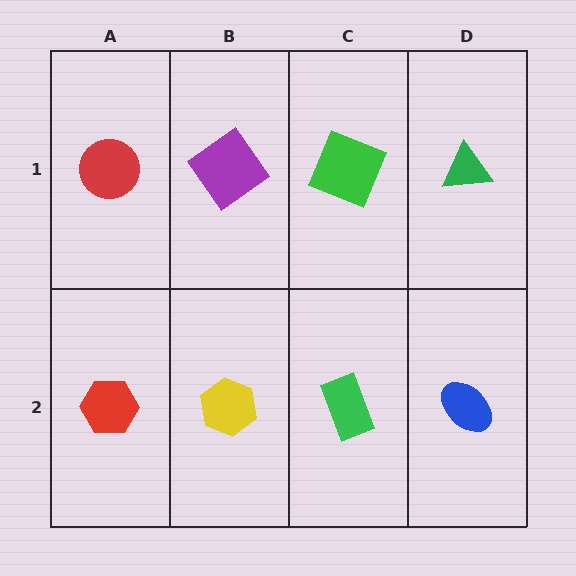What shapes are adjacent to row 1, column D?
A blue ellipse (row 2, column D), a green square (row 1, column C).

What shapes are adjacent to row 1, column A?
A red hexagon (row 2, column A), a purple diamond (row 1, column B).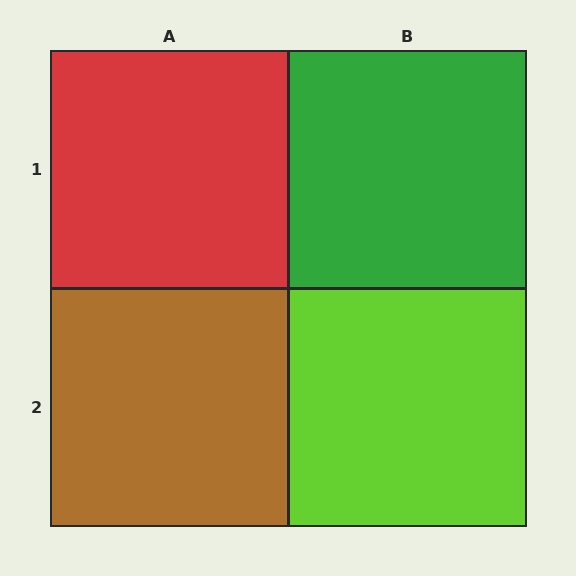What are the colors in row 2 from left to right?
Brown, lime.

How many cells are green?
1 cell is green.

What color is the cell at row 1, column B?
Green.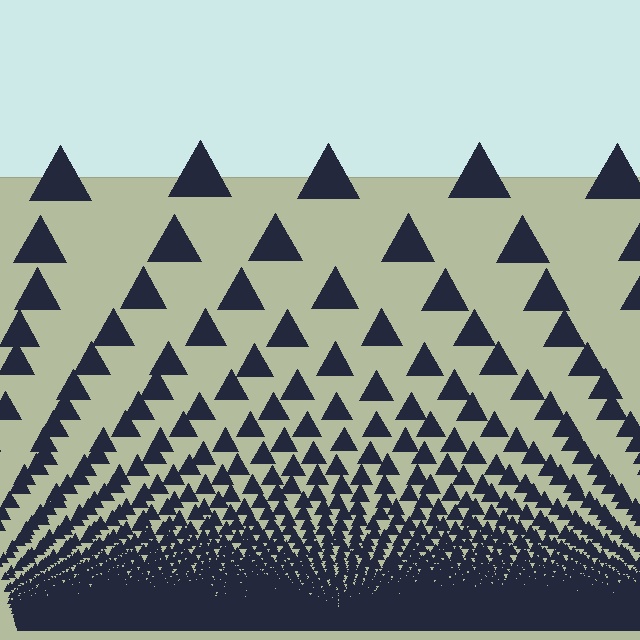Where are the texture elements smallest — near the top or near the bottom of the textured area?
Near the bottom.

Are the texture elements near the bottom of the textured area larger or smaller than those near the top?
Smaller. The gradient is inverted — elements near the bottom are smaller and denser.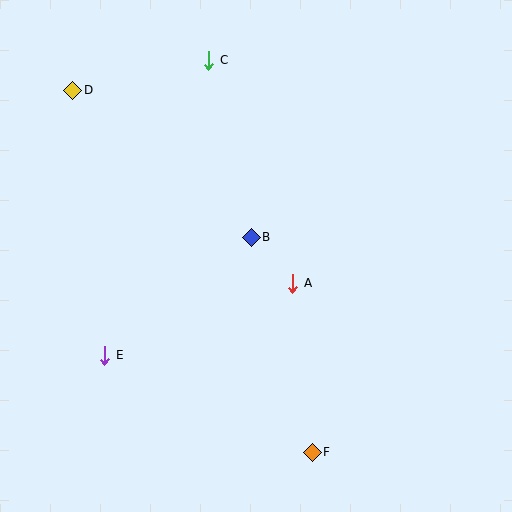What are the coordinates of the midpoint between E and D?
The midpoint between E and D is at (89, 223).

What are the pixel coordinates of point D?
Point D is at (73, 90).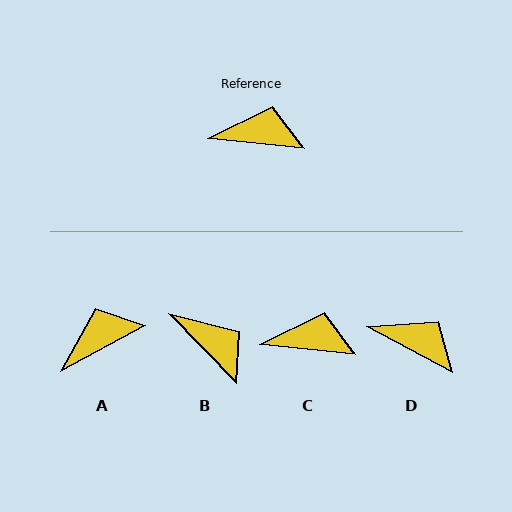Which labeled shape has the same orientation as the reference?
C.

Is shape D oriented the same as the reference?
No, it is off by about 22 degrees.